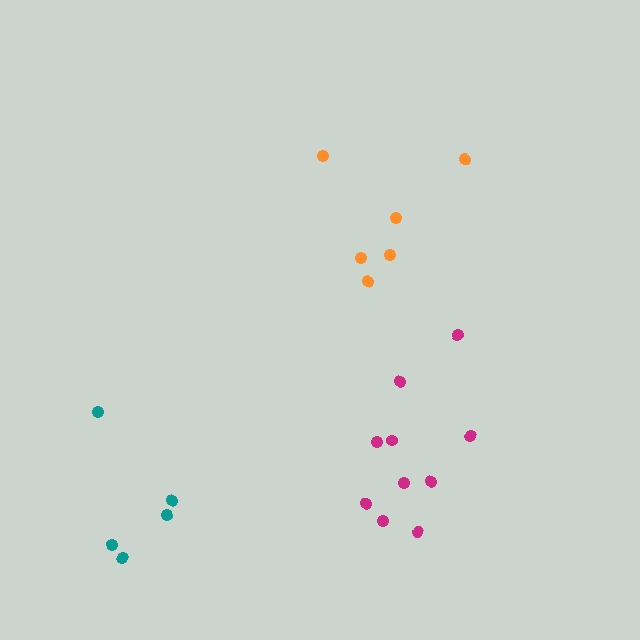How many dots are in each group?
Group 1: 10 dots, Group 2: 6 dots, Group 3: 5 dots (21 total).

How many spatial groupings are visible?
There are 3 spatial groupings.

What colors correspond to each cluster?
The clusters are colored: magenta, orange, teal.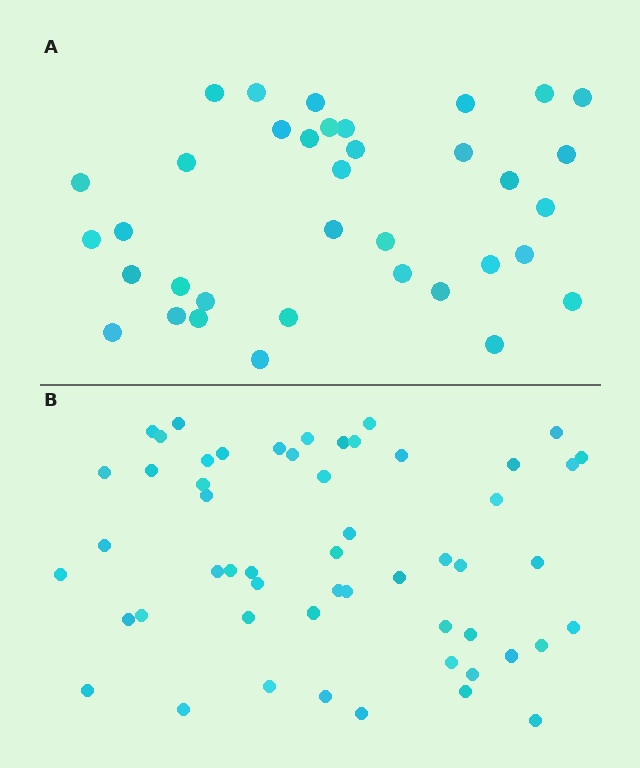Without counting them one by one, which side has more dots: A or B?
Region B (the bottom region) has more dots.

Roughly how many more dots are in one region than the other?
Region B has approximately 20 more dots than region A.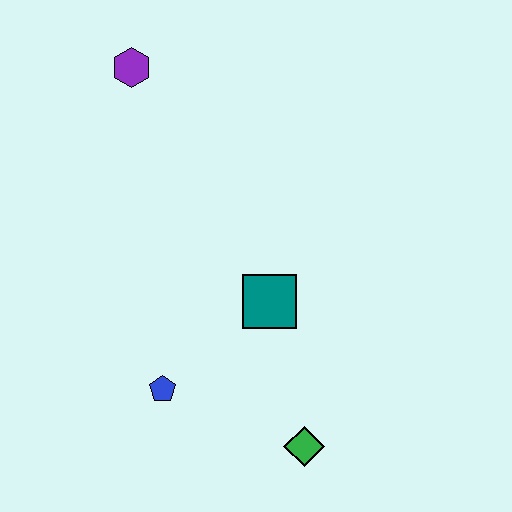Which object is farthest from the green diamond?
The purple hexagon is farthest from the green diamond.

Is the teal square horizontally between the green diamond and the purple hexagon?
Yes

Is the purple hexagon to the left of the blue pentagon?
Yes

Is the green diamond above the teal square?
No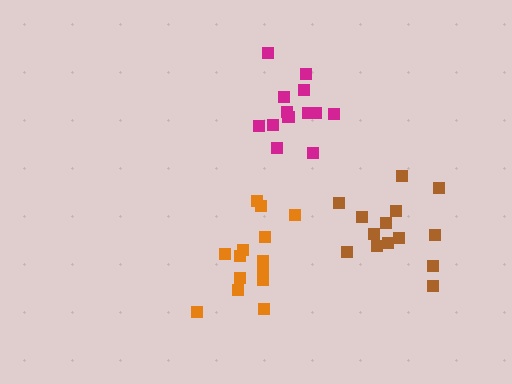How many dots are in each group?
Group 1: 14 dots, Group 2: 14 dots, Group 3: 13 dots (41 total).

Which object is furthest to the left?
The orange cluster is leftmost.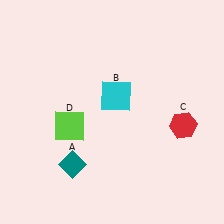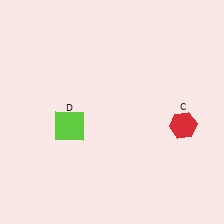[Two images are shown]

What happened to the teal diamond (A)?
The teal diamond (A) was removed in Image 2. It was in the bottom-left area of Image 1.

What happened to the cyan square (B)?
The cyan square (B) was removed in Image 2. It was in the top-right area of Image 1.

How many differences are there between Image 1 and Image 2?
There are 2 differences between the two images.